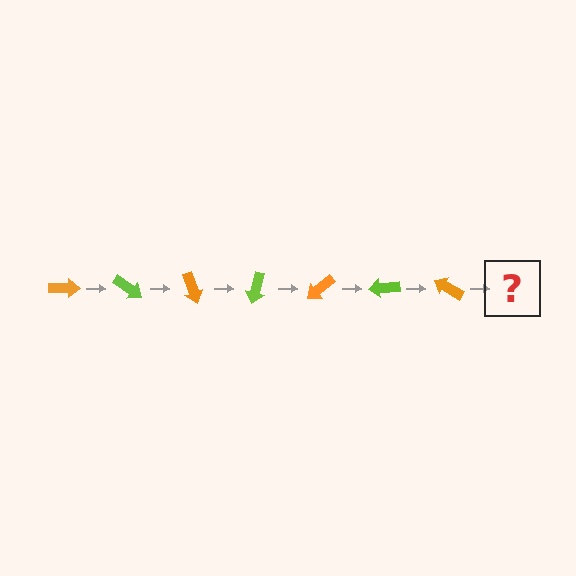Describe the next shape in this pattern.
It should be a lime arrow, rotated 245 degrees from the start.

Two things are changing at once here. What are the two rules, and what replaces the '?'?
The two rules are that it rotates 35 degrees each step and the color cycles through orange and lime. The '?' should be a lime arrow, rotated 245 degrees from the start.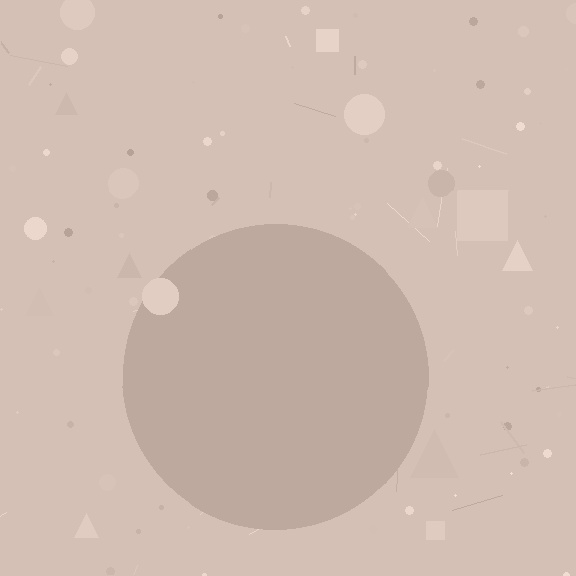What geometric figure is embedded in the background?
A circle is embedded in the background.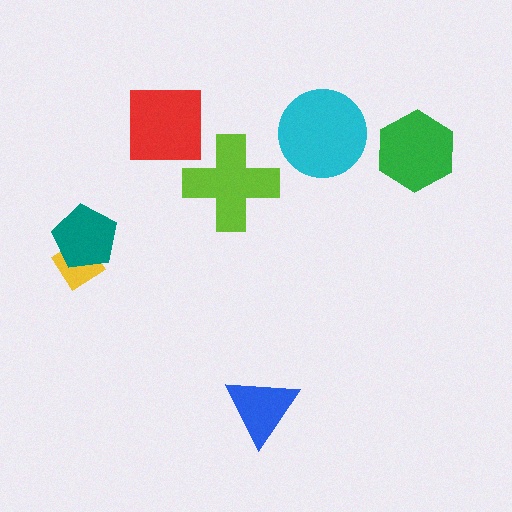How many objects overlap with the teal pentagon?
1 object overlaps with the teal pentagon.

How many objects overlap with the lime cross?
0 objects overlap with the lime cross.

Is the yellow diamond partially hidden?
Yes, it is partially covered by another shape.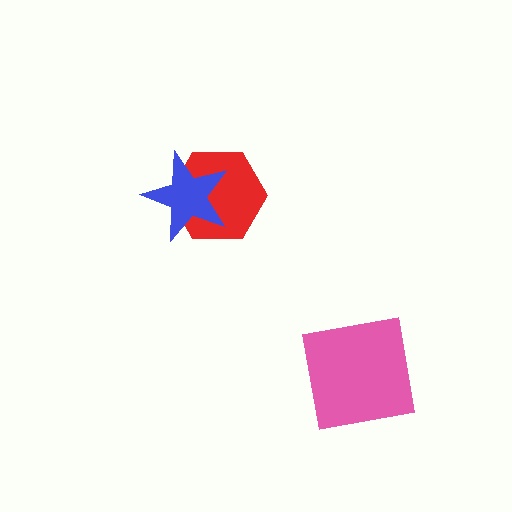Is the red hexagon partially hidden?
Yes, it is partially covered by another shape.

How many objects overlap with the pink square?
0 objects overlap with the pink square.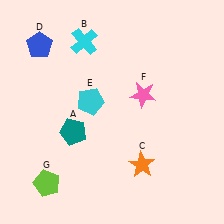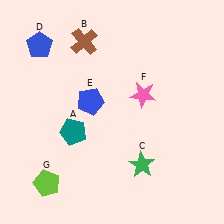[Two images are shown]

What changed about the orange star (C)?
In Image 1, C is orange. In Image 2, it changed to green.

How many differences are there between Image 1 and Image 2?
There are 3 differences between the two images.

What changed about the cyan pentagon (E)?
In Image 1, E is cyan. In Image 2, it changed to blue.